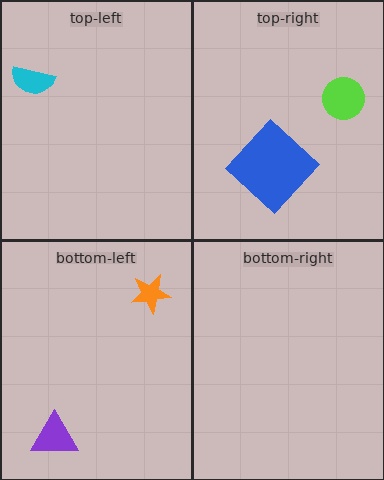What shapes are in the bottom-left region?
The purple triangle, the orange star.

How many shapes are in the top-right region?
2.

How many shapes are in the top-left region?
1.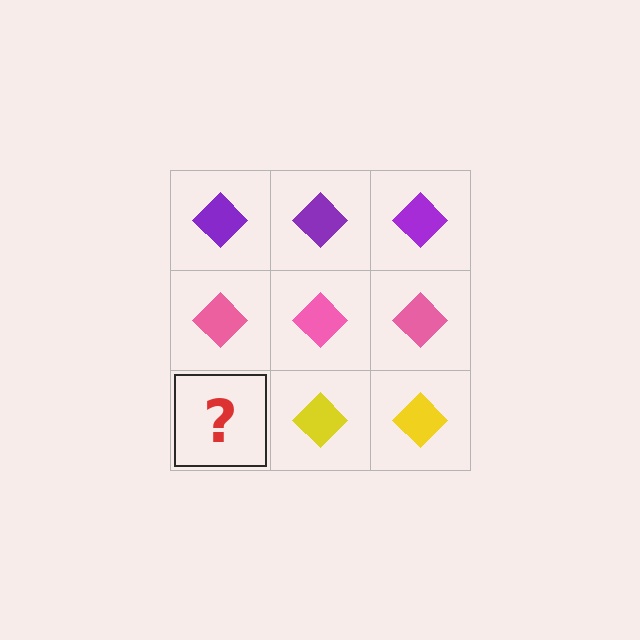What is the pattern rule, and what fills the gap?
The rule is that each row has a consistent color. The gap should be filled with a yellow diamond.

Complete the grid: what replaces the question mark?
The question mark should be replaced with a yellow diamond.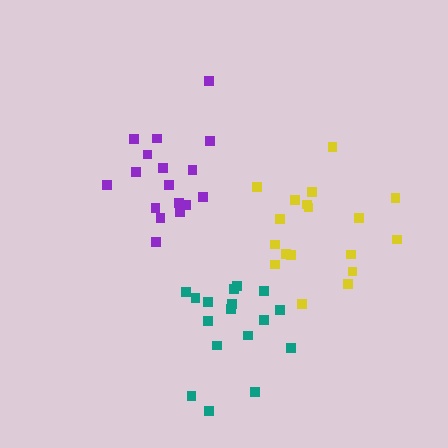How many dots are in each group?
Group 1: 17 dots, Group 2: 17 dots, Group 3: 18 dots (52 total).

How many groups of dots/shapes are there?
There are 3 groups.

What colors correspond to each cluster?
The clusters are colored: teal, purple, yellow.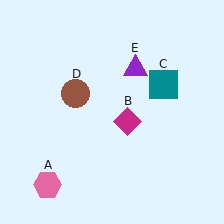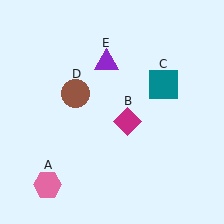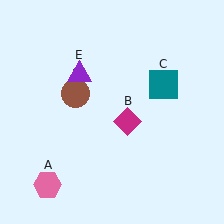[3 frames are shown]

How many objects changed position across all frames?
1 object changed position: purple triangle (object E).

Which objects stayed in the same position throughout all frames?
Pink hexagon (object A) and magenta diamond (object B) and teal square (object C) and brown circle (object D) remained stationary.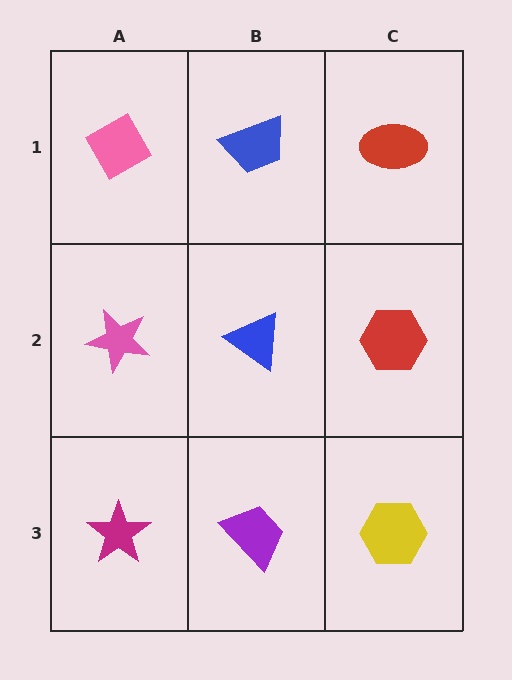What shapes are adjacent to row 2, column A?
A pink diamond (row 1, column A), a magenta star (row 3, column A), a blue triangle (row 2, column B).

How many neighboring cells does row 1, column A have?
2.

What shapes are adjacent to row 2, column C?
A red ellipse (row 1, column C), a yellow hexagon (row 3, column C), a blue triangle (row 2, column B).